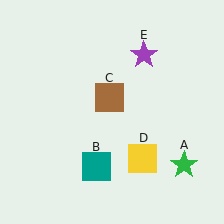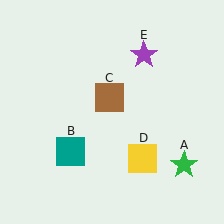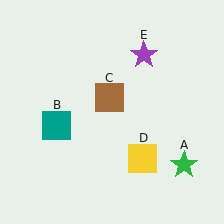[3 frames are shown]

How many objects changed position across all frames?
1 object changed position: teal square (object B).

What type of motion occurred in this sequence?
The teal square (object B) rotated clockwise around the center of the scene.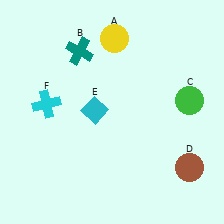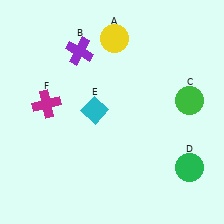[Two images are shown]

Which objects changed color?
B changed from teal to purple. D changed from brown to green. F changed from cyan to magenta.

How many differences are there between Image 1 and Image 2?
There are 3 differences between the two images.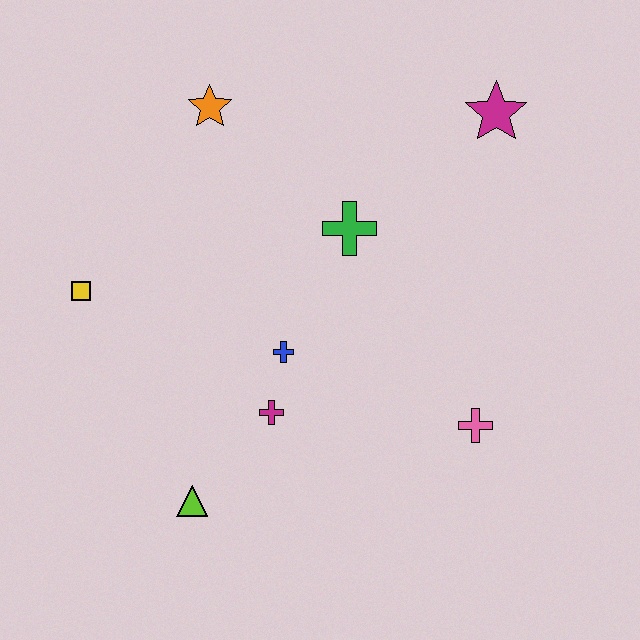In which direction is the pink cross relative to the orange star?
The pink cross is below the orange star.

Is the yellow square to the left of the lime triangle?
Yes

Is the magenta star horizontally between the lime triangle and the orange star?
No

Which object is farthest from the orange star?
The pink cross is farthest from the orange star.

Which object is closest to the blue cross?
The magenta cross is closest to the blue cross.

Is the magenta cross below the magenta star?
Yes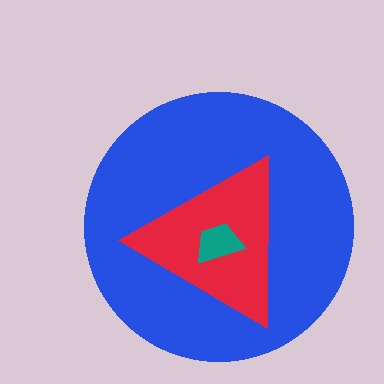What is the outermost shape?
The blue circle.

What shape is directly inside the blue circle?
The red triangle.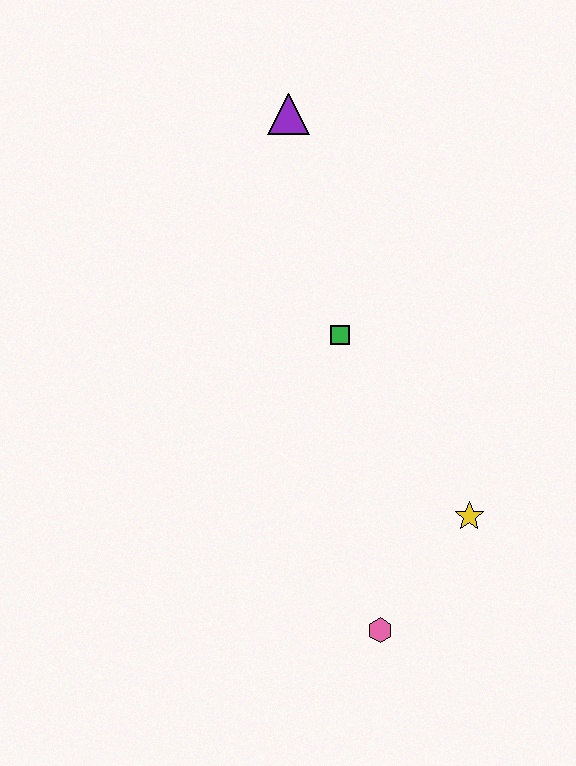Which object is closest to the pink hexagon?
The yellow star is closest to the pink hexagon.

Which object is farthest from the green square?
The pink hexagon is farthest from the green square.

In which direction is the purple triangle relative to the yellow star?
The purple triangle is above the yellow star.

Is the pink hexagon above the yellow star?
No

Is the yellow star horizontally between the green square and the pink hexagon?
No